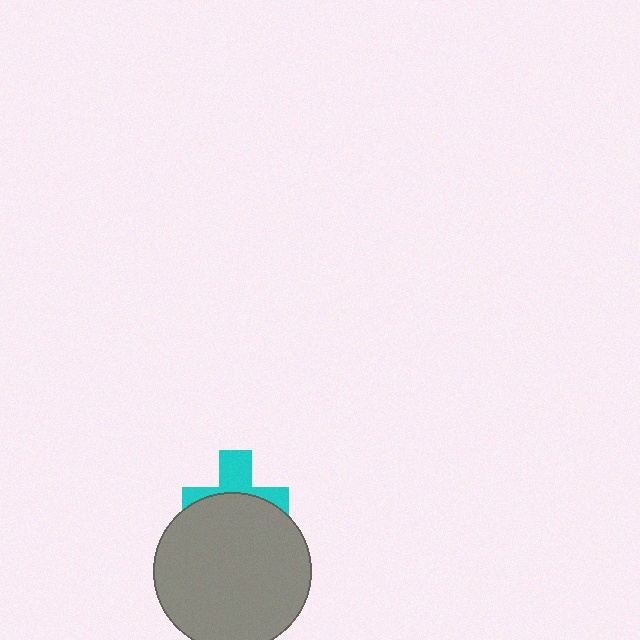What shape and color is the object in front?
The object in front is a gray circle.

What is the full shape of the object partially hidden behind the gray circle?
The partially hidden object is a cyan cross.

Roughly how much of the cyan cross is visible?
A small part of it is visible (roughly 41%).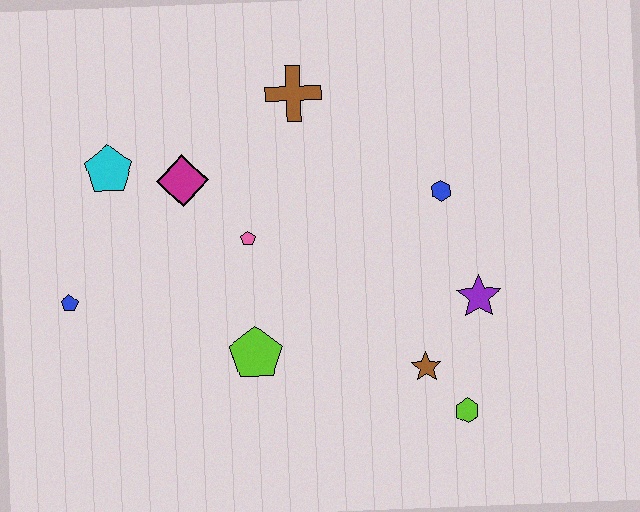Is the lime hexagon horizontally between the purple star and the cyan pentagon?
Yes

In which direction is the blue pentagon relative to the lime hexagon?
The blue pentagon is to the left of the lime hexagon.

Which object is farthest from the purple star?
The blue pentagon is farthest from the purple star.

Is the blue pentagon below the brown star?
No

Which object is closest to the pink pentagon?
The magenta diamond is closest to the pink pentagon.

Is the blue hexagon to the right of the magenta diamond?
Yes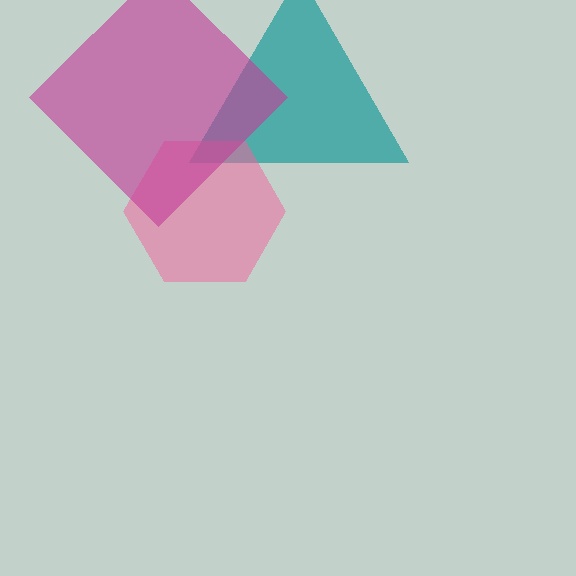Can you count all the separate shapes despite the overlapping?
Yes, there are 3 separate shapes.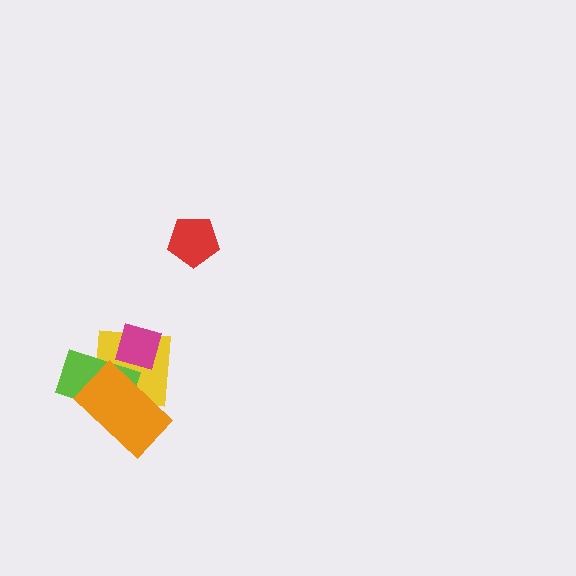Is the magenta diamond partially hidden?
No, no other shape covers it.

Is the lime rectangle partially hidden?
Yes, it is partially covered by another shape.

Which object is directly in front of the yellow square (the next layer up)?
The lime rectangle is directly in front of the yellow square.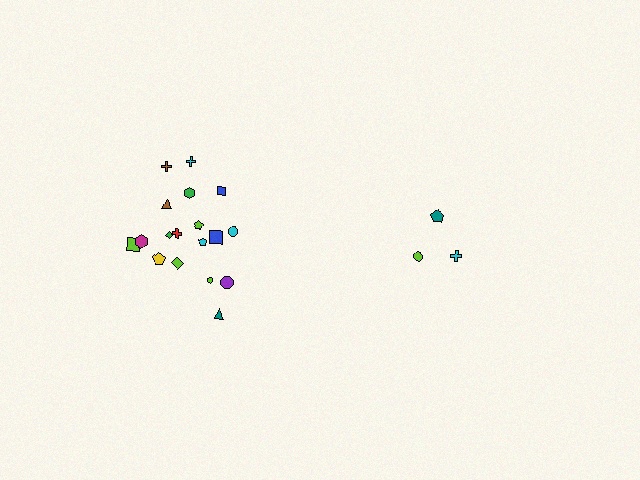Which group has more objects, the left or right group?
The left group.